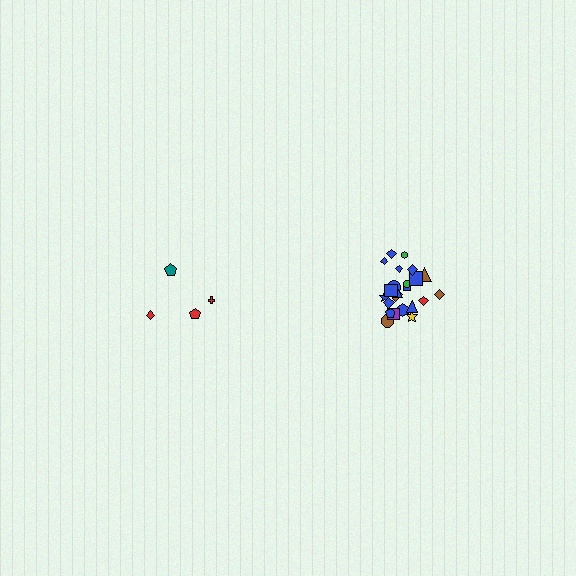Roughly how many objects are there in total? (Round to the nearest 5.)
Roughly 30 objects in total.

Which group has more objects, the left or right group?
The right group.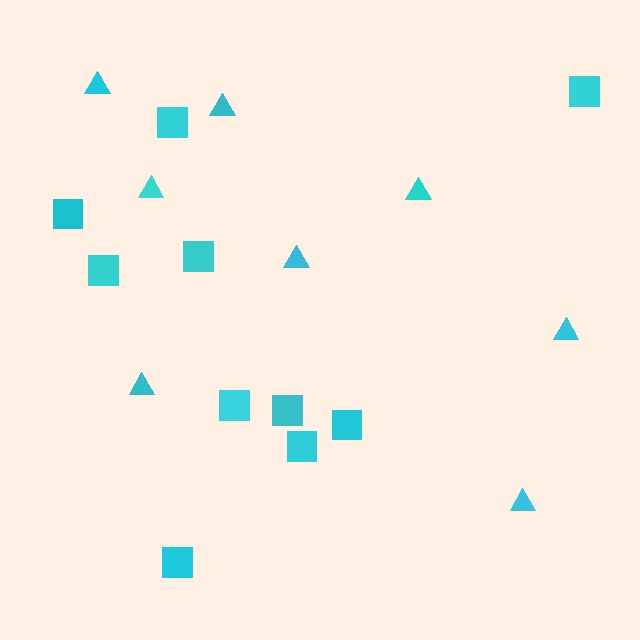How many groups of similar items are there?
There are 2 groups: one group of triangles (8) and one group of squares (10).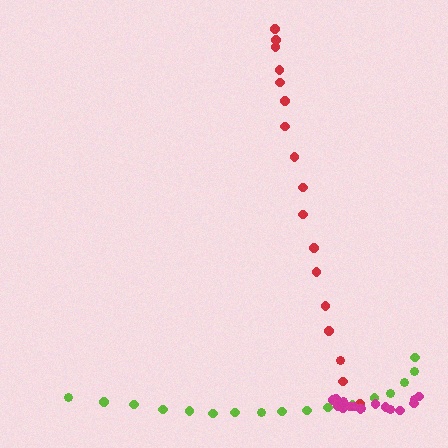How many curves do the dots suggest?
There are 3 distinct paths.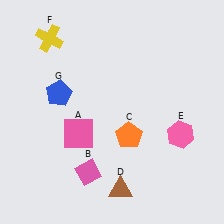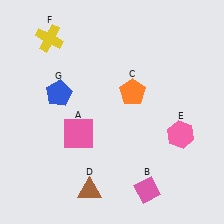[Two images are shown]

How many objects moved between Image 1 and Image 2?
3 objects moved between the two images.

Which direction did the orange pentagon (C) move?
The orange pentagon (C) moved up.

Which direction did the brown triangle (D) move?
The brown triangle (D) moved left.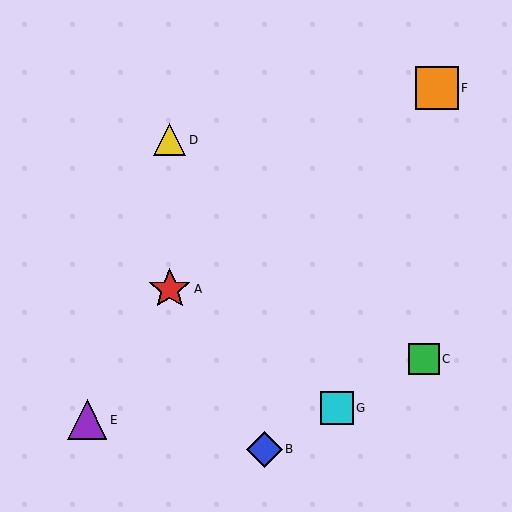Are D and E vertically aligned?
No, D is at x≈170 and E is at x≈87.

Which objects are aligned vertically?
Objects A, D are aligned vertically.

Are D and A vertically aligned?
Yes, both are at x≈170.